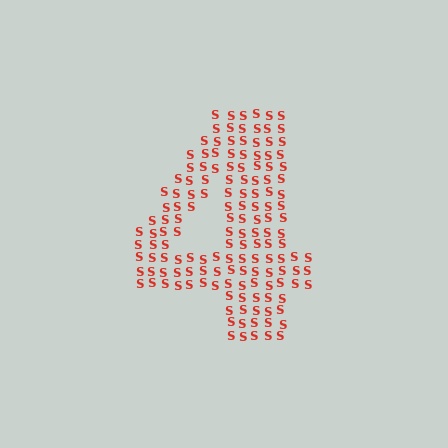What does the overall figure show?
The overall figure shows the digit 4.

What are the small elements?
The small elements are letter S's.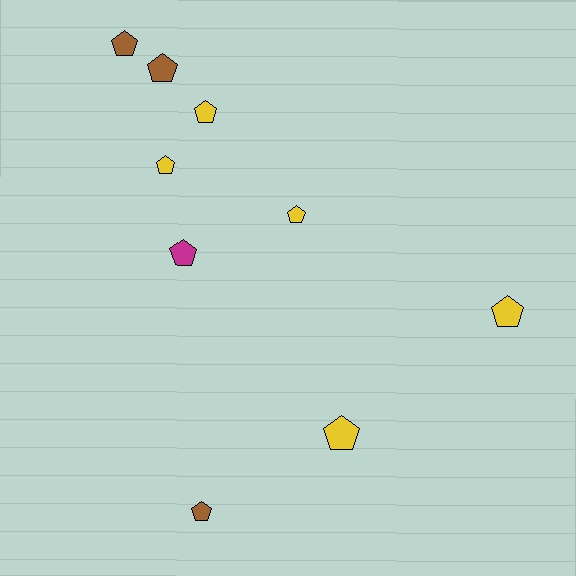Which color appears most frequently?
Yellow, with 5 objects.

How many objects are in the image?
There are 9 objects.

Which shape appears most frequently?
Pentagon, with 9 objects.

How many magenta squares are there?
There are no magenta squares.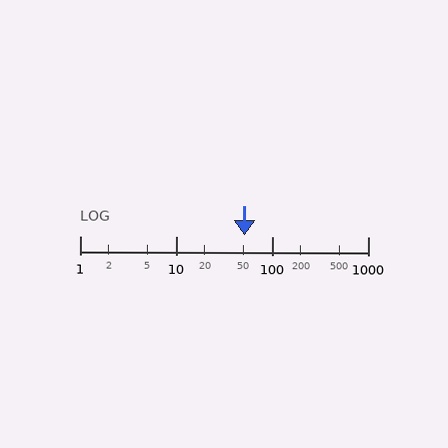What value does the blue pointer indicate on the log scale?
The pointer indicates approximately 52.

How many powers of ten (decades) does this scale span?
The scale spans 3 decades, from 1 to 1000.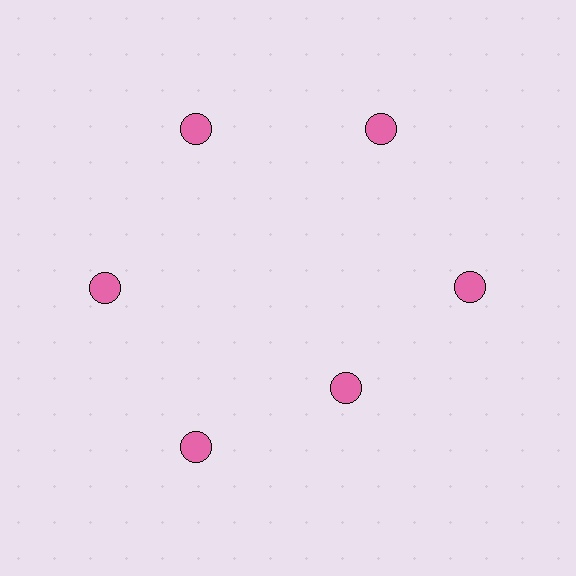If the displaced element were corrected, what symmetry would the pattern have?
It would have 6-fold rotational symmetry — the pattern would map onto itself every 60 degrees.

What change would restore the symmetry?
The symmetry would be restored by moving it outward, back onto the ring so that all 6 circles sit at equal angles and equal distance from the center.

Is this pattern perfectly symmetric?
No. The 6 pink circles are arranged in a ring, but one element near the 5 o'clock position is pulled inward toward the center, breaking the 6-fold rotational symmetry.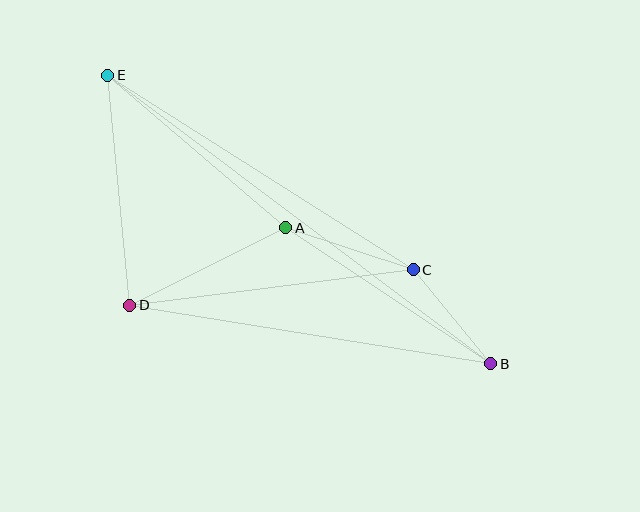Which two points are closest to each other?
Points B and C are closest to each other.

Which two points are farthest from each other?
Points B and E are farthest from each other.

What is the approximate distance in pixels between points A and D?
The distance between A and D is approximately 174 pixels.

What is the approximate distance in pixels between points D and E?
The distance between D and E is approximately 231 pixels.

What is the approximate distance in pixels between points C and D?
The distance between C and D is approximately 285 pixels.